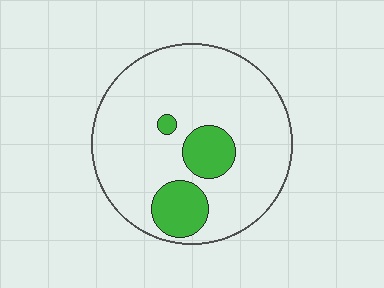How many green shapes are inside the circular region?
3.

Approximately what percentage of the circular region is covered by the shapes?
Approximately 15%.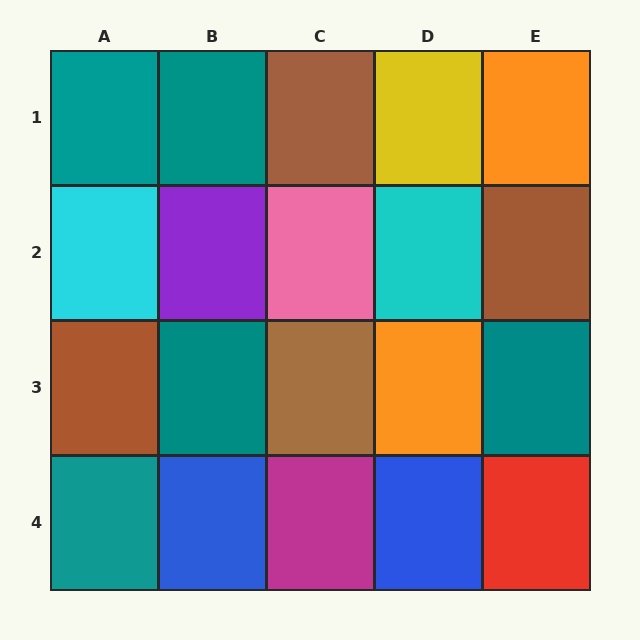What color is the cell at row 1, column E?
Orange.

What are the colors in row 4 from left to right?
Teal, blue, magenta, blue, red.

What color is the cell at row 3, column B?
Teal.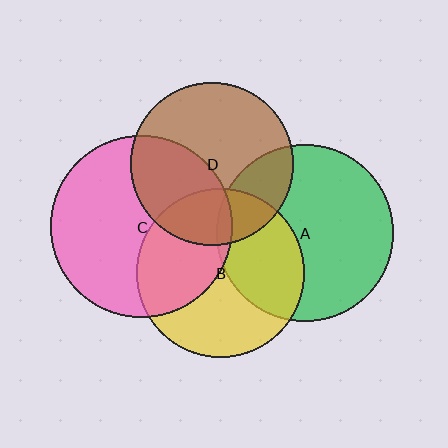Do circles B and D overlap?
Yes.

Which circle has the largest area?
Circle C (pink).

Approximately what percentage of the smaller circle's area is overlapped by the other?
Approximately 25%.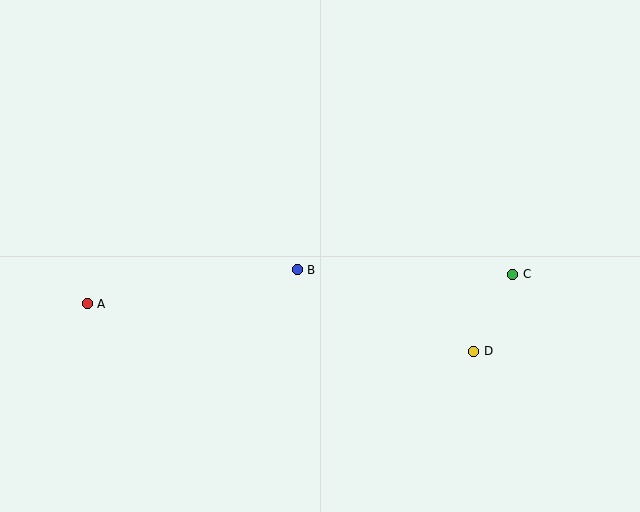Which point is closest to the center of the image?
Point B at (297, 270) is closest to the center.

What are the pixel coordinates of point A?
Point A is at (87, 304).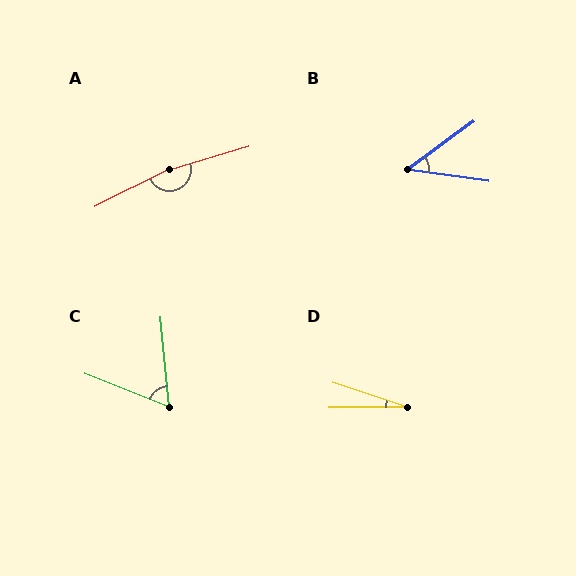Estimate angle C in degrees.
Approximately 63 degrees.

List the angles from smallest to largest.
D (19°), B (44°), C (63°), A (170°).